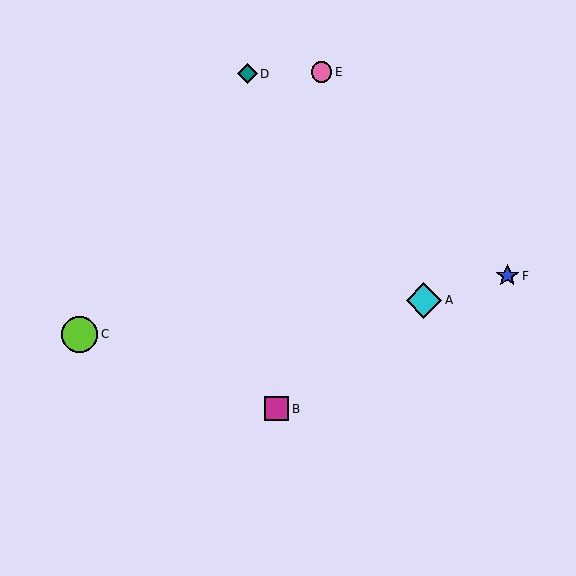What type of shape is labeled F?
Shape F is a blue star.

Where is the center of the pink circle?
The center of the pink circle is at (322, 72).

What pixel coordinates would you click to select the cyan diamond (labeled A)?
Click at (424, 300) to select the cyan diamond A.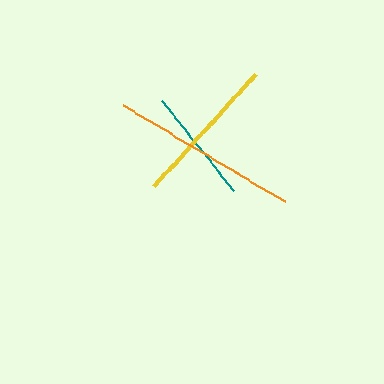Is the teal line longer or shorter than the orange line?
The orange line is longer than the teal line.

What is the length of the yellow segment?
The yellow segment is approximately 152 pixels long.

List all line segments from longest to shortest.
From longest to shortest: orange, yellow, teal.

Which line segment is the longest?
The orange line is the longest at approximately 188 pixels.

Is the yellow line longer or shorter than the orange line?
The orange line is longer than the yellow line.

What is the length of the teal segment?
The teal segment is approximately 114 pixels long.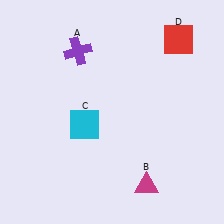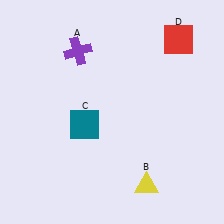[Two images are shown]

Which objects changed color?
B changed from magenta to yellow. C changed from cyan to teal.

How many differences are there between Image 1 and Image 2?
There are 2 differences between the two images.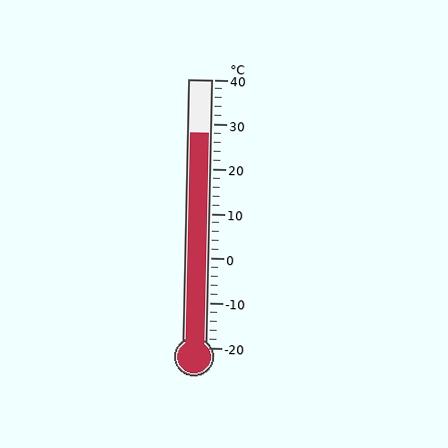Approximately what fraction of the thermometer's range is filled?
The thermometer is filled to approximately 80% of its range.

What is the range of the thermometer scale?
The thermometer scale ranges from -20°C to 40°C.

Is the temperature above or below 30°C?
The temperature is below 30°C.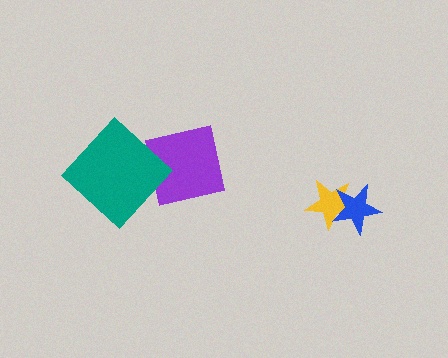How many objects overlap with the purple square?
0 objects overlap with the purple square.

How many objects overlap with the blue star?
1 object overlaps with the blue star.